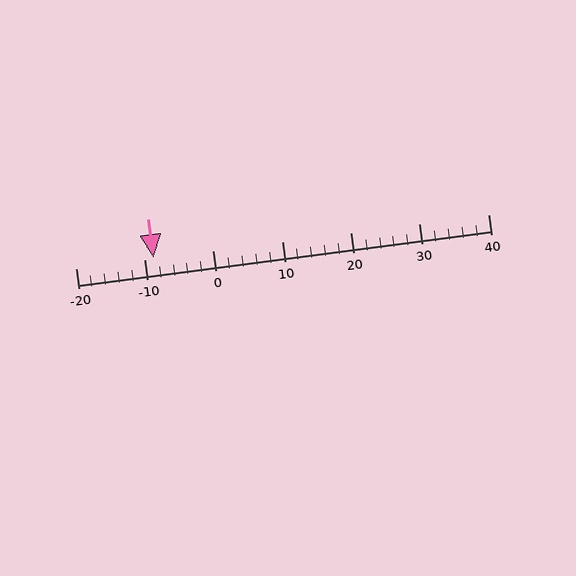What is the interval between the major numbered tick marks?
The major tick marks are spaced 10 units apart.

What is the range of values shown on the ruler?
The ruler shows values from -20 to 40.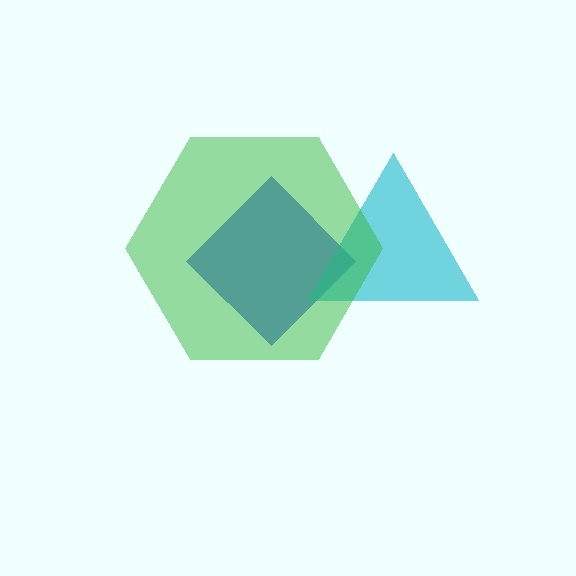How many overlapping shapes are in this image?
There are 3 overlapping shapes in the image.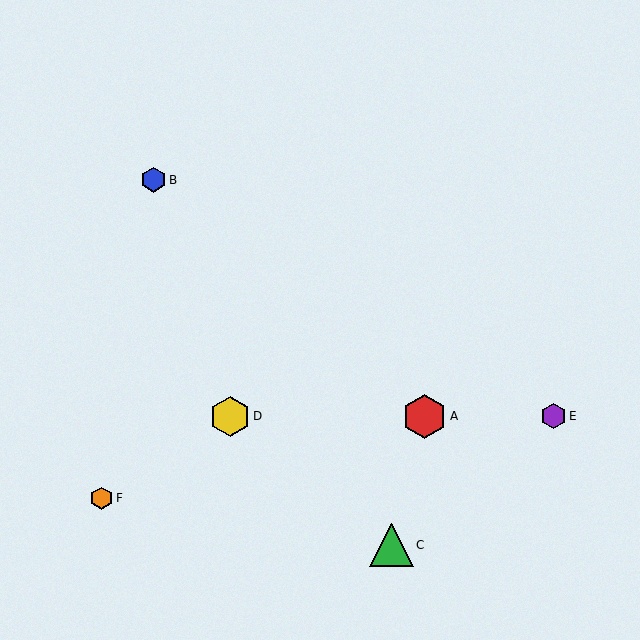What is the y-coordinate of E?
Object E is at y≈416.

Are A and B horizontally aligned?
No, A is at y≈416 and B is at y≈180.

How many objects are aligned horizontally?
3 objects (A, D, E) are aligned horizontally.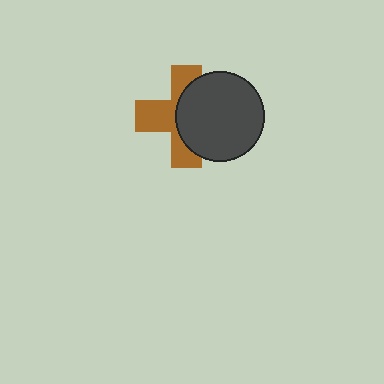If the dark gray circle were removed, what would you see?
You would see the complete brown cross.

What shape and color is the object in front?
The object in front is a dark gray circle.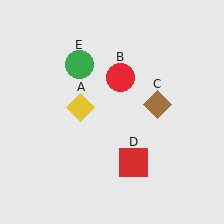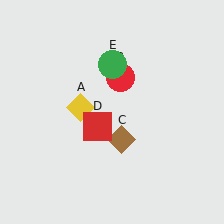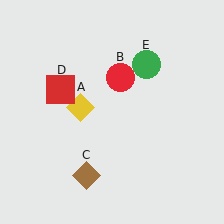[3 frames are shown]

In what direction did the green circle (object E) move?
The green circle (object E) moved right.